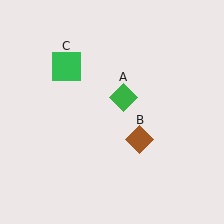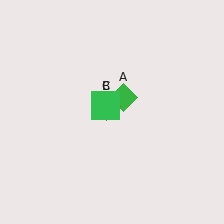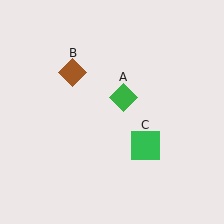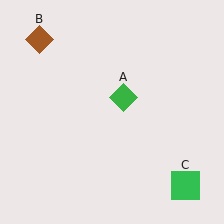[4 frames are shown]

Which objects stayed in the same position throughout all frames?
Green diamond (object A) remained stationary.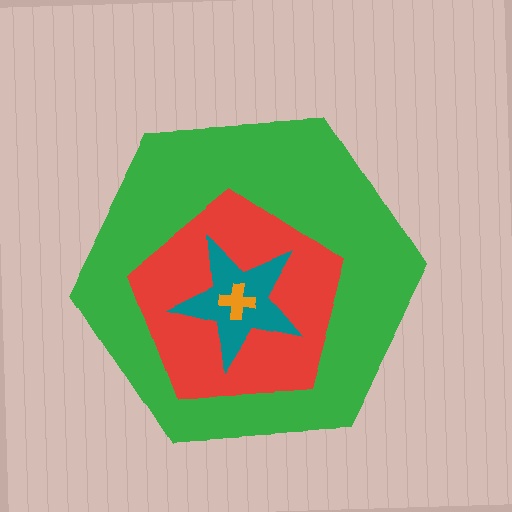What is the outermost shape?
The green hexagon.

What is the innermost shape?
The orange cross.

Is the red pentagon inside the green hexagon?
Yes.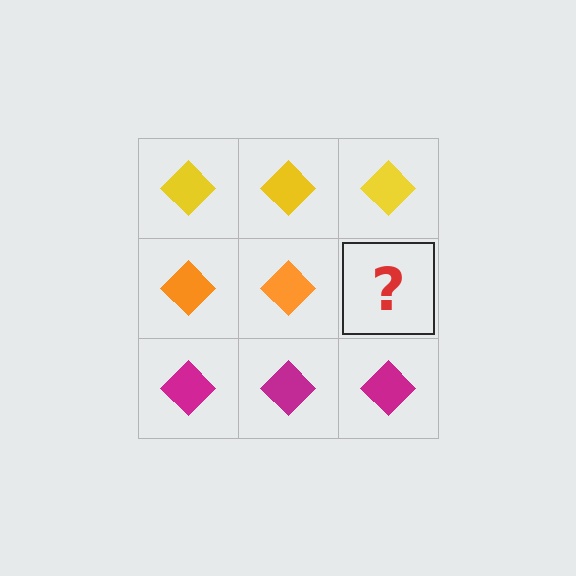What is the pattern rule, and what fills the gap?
The rule is that each row has a consistent color. The gap should be filled with an orange diamond.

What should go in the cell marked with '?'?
The missing cell should contain an orange diamond.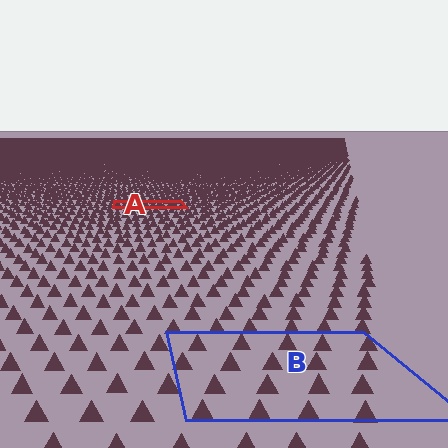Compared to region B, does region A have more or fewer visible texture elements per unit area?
Region A has more texture elements per unit area — they are packed more densely because it is farther away.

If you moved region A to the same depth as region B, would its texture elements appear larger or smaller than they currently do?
They would appear larger. At a closer depth, the same texture elements are projected at a bigger on-screen size.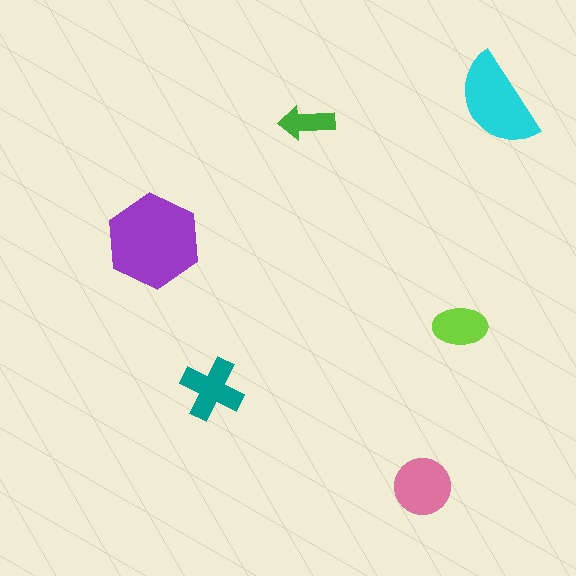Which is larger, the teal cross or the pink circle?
The pink circle.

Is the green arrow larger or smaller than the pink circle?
Smaller.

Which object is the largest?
The purple hexagon.